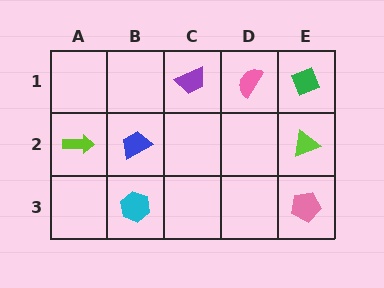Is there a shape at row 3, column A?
No, that cell is empty.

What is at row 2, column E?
A lime triangle.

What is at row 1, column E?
A green diamond.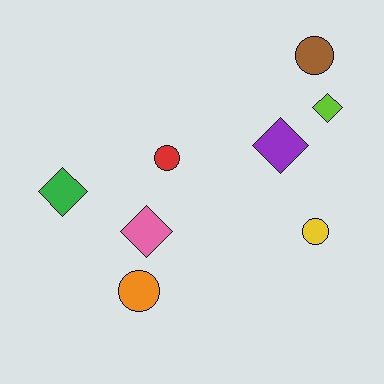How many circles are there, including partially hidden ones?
There are 4 circles.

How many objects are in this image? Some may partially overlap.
There are 8 objects.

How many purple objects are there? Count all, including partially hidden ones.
There is 1 purple object.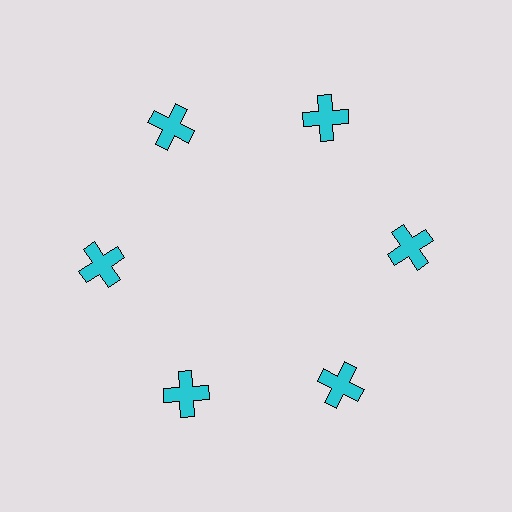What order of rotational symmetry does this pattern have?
This pattern has 6-fold rotational symmetry.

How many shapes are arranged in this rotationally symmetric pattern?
There are 6 shapes, arranged in 6 groups of 1.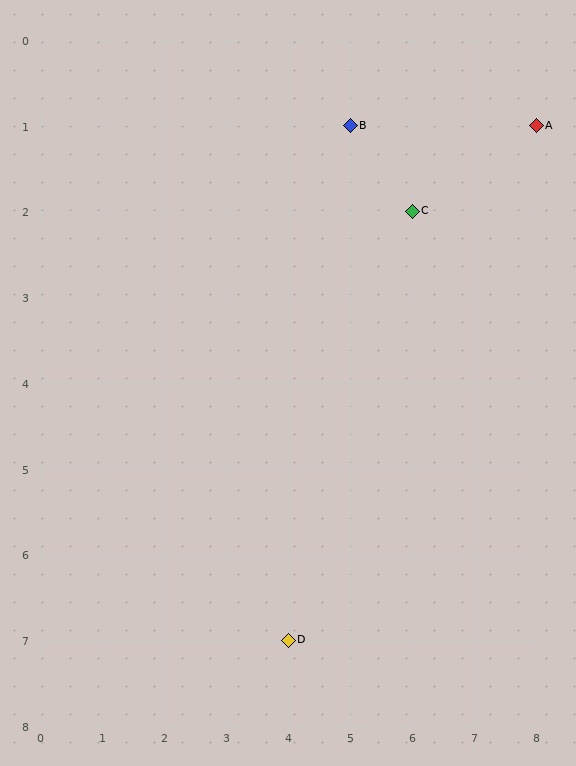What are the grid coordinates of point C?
Point C is at grid coordinates (6, 2).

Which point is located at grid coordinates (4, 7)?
Point D is at (4, 7).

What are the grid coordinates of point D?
Point D is at grid coordinates (4, 7).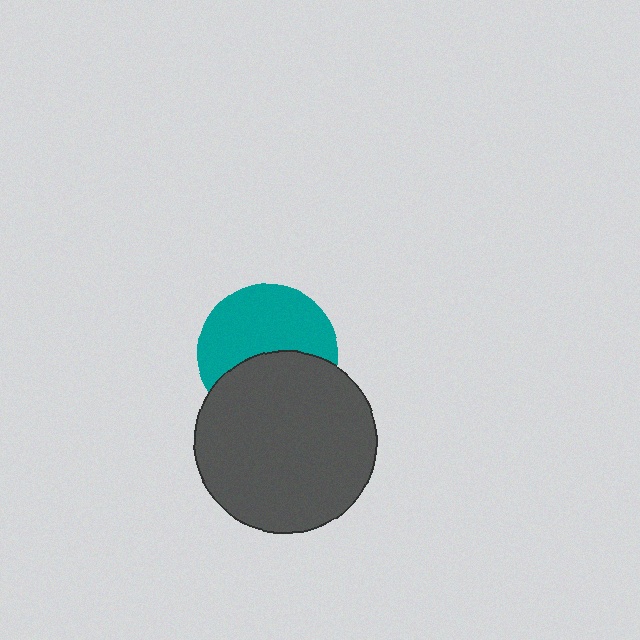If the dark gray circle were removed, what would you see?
You would see the complete teal circle.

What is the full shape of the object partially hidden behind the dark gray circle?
The partially hidden object is a teal circle.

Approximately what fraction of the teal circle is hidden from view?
Roughly 43% of the teal circle is hidden behind the dark gray circle.